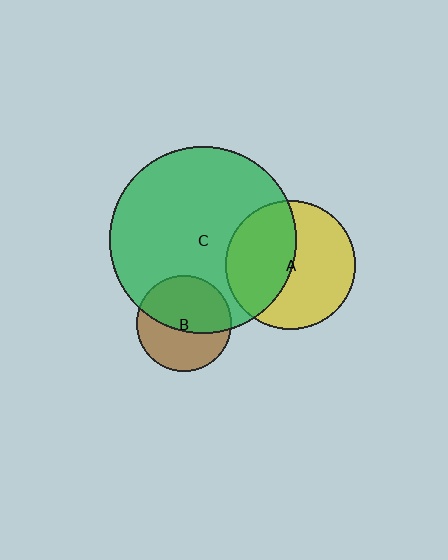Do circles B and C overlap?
Yes.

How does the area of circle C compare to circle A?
Approximately 2.1 times.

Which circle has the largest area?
Circle C (green).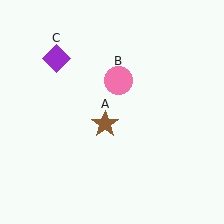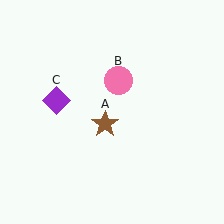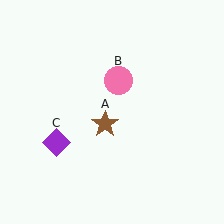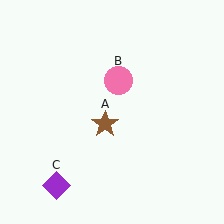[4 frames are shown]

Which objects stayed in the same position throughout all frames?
Brown star (object A) and pink circle (object B) remained stationary.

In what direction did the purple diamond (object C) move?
The purple diamond (object C) moved down.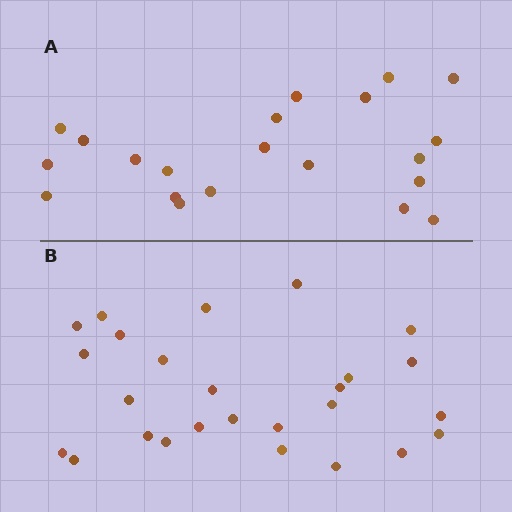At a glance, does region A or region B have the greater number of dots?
Region B (the bottom region) has more dots.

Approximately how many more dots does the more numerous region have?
Region B has about 5 more dots than region A.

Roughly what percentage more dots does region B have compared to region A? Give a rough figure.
About 25% more.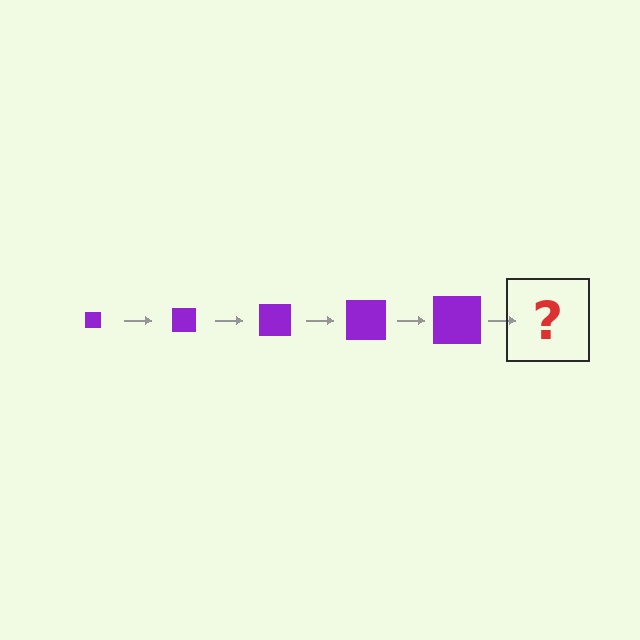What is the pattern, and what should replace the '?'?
The pattern is that the square gets progressively larger each step. The '?' should be a purple square, larger than the previous one.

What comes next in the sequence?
The next element should be a purple square, larger than the previous one.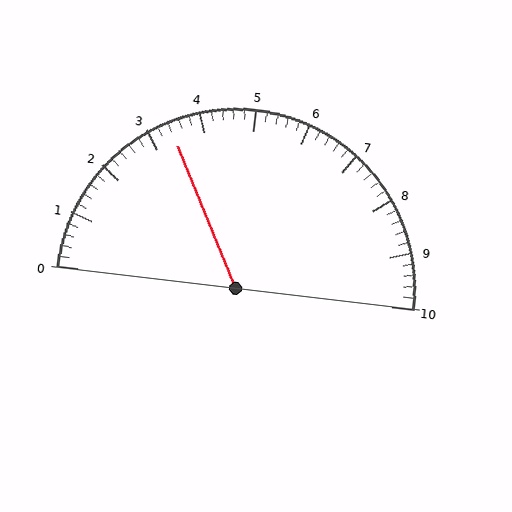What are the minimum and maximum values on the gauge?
The gauge ranges from 0 to 10.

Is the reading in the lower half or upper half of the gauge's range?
The reading is in the lower half of the range (0 to 10).